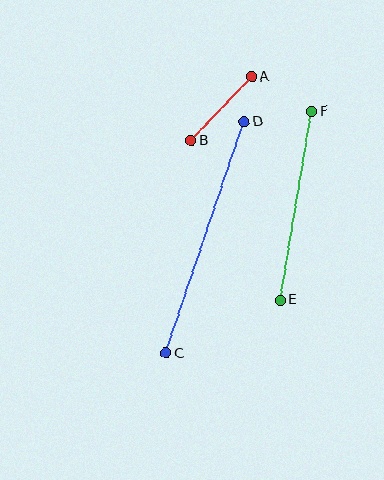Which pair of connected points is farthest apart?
Points C and D are farthest apart.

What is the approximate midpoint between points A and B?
The midpoint is at approximately (221, 109) pixels.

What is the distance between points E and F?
The distance is approximately 192 pixels.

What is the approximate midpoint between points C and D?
The midpoint is at approximately (205, 237) pixels.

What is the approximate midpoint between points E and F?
The midpoint is at approximately (296, 206) pixels.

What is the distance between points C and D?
The distance is approximately 244 pixels.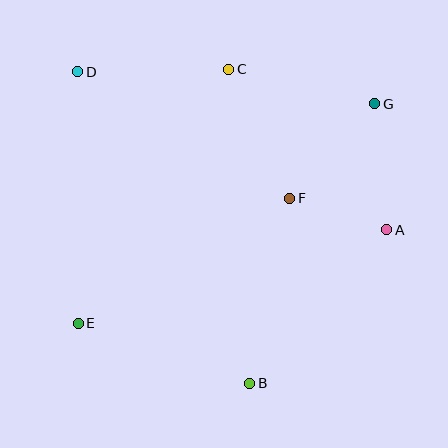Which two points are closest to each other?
Points A and F are closest to each other.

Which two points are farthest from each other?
Points E and G are farthest from each other.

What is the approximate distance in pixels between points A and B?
The distance between A and B is approximately 206 pixels.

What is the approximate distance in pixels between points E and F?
The distance between E and F is approximately 245 pixels.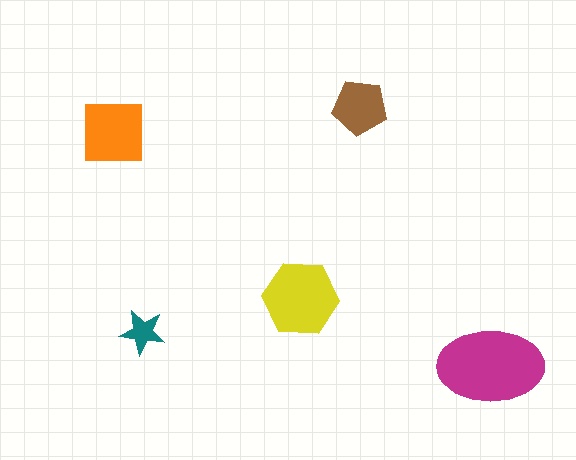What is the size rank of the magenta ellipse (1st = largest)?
1st.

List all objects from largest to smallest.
The magenta ellipse, the yellow hexagon, the orange square, the brown pentagon, the teal star.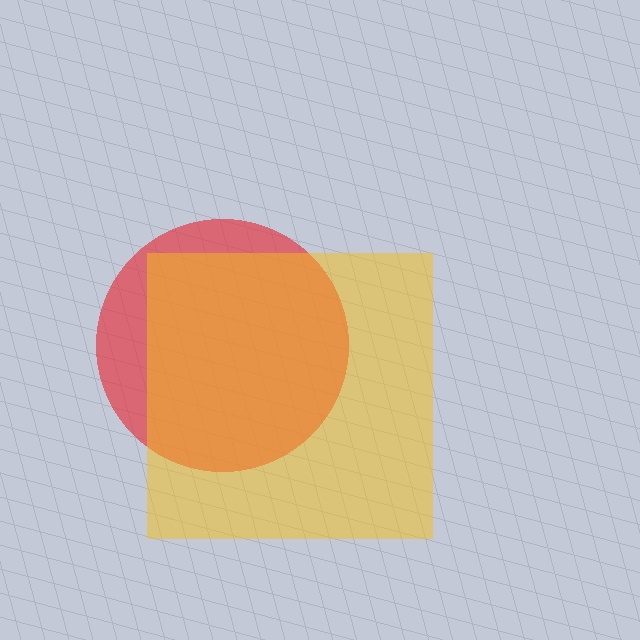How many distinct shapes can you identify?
There are 2 distinct shapes: a red circle, a yellow square.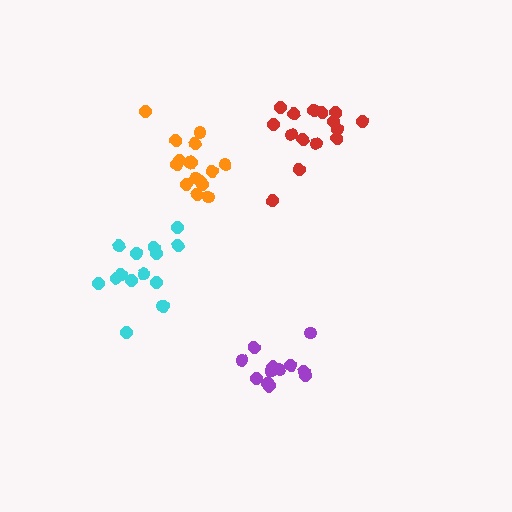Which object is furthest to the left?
The cyan cluster is leftmost.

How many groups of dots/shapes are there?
There are 4 groups.